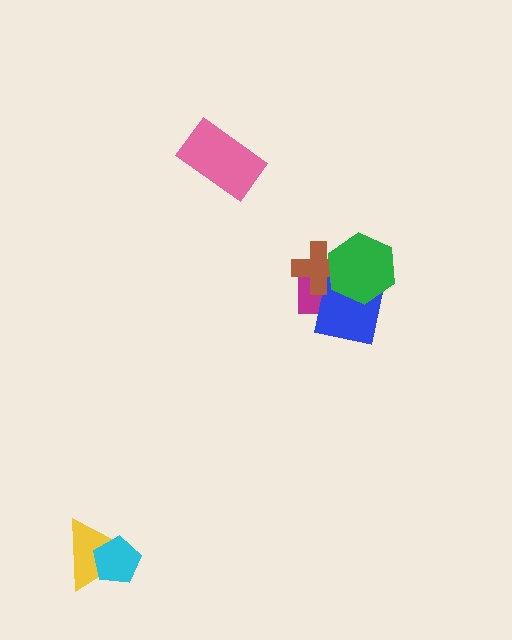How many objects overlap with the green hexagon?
3 objects overlap with the green hexagon.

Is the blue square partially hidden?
Yes, it is partially covered by another shape.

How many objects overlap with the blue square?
2 objects overlap with the blue square.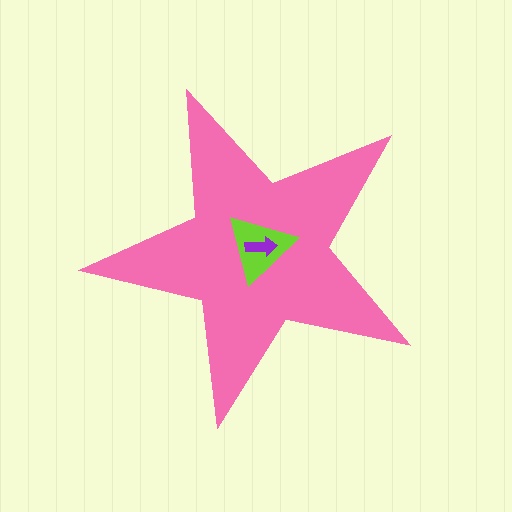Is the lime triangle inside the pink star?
Yes.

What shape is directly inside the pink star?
The lime triangle.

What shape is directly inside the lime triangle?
The purple arrow.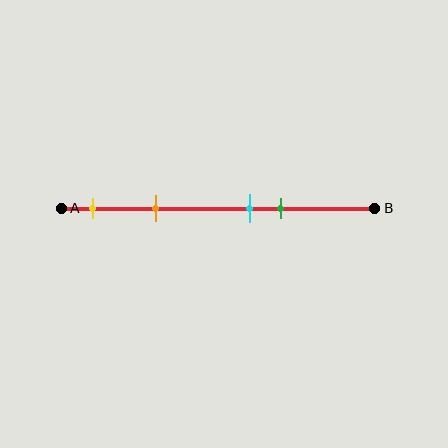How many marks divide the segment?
There are 4 marks dividing the segment.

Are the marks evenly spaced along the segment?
No, the marks are not evenly spaced.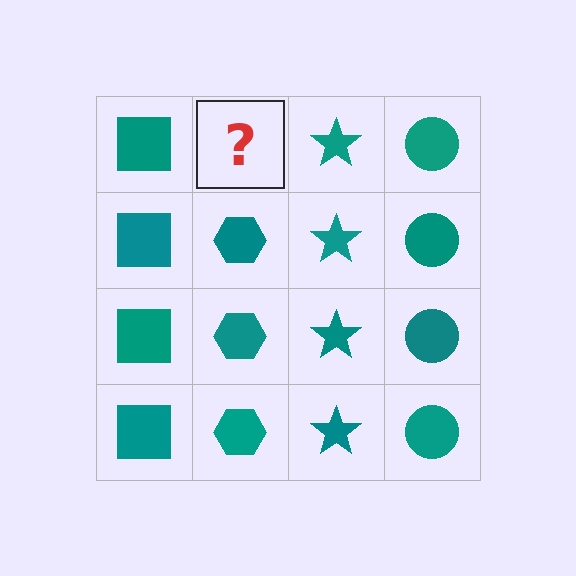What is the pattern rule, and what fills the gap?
The rule is that each column has a consistent shape. The gap should be filled with a teal hexagon.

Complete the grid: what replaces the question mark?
The question mark should be replaced with a teal hexagon.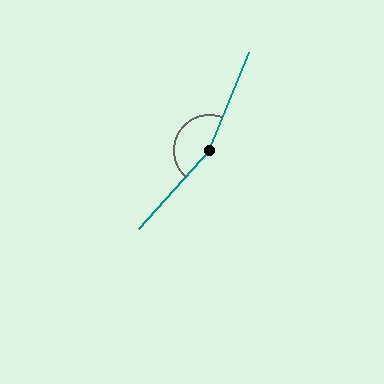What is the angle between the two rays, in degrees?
Approximately 160 degrees.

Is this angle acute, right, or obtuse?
It is obtuse.